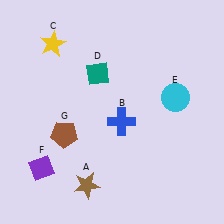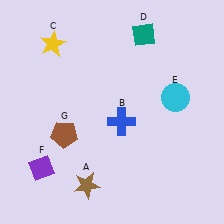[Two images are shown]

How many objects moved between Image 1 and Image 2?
1 object moved between the two images.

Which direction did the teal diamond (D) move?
The teal diamond (D) moved right.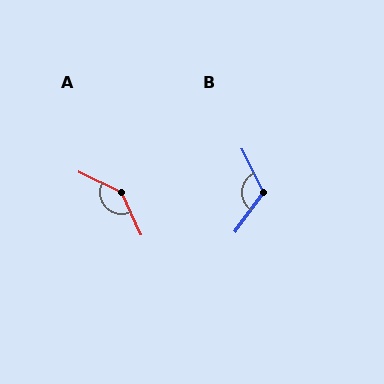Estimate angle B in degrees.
Approximately 119 degrees.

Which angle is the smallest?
B, at approximately 119 degrees.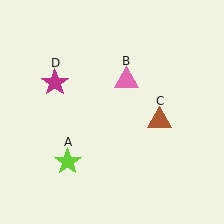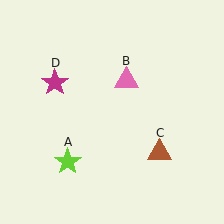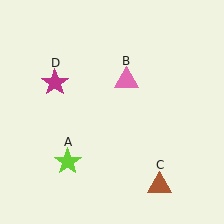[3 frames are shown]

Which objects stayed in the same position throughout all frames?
Lime star (object A) and pink triangle (object B) and magenta star (object D) remained stationary.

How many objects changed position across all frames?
1 object changed position: brown triangle (object C).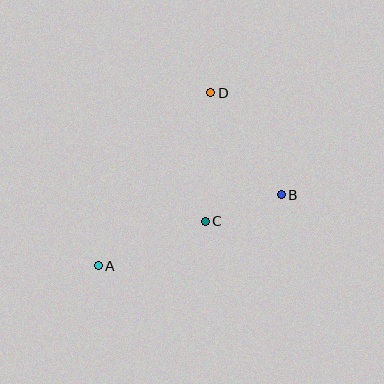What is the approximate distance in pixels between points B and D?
The distance between B and D is approximately 124 pixels.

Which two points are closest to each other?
Points B and C are closest to each other.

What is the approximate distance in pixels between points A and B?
The distance between A and B is approximately 196 pixels.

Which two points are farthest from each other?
Points A and D are farthest from each other.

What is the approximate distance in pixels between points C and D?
The distance between C and D is approximately 129 pixels.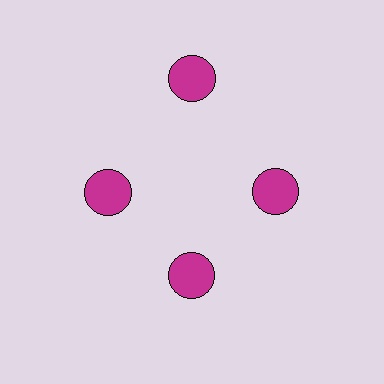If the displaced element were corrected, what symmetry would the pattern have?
It would have 4-fold rotational symmetry — the pattern would map onto itself every 90 degrees.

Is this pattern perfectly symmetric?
No. The 4 magenta circles are arranged in a ring, but one element near the 12 o'clock position is pushed outward from the center, breaking the 4-fold rotational symmetry.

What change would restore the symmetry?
The symmetry would be restored by moving it inward, back onto the ring so that all 4 circles sit at equal angles and equal distance from the center.